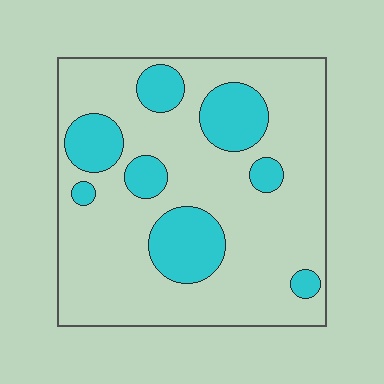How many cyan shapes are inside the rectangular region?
8.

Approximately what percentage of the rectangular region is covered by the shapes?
Approximately 25%.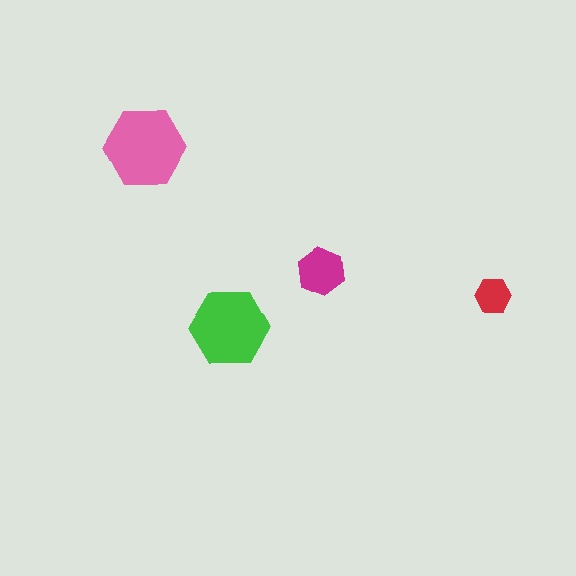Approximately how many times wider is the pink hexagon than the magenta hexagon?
About 1.5 times wider.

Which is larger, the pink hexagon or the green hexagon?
The pink one.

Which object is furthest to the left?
The pink hexagon is leftmost.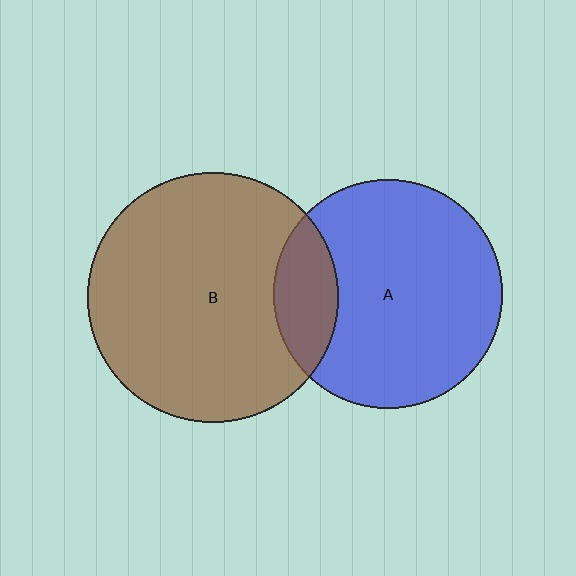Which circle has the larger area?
Circle B (brown).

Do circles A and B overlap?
Yes.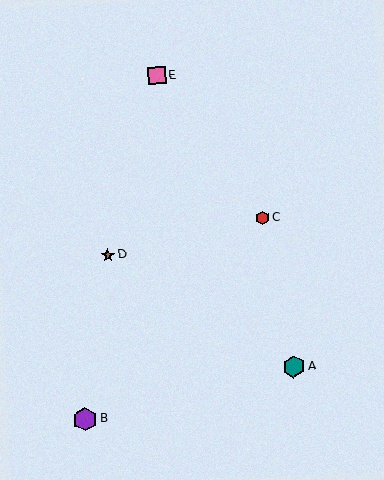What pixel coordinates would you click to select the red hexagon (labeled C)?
Click at (263, 218) to select the red hexagon C.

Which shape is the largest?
The purple hexagon (labeled B) is the largest.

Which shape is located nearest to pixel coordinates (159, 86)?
The pink square (labeled E) at (157, 75) is nearest to that location.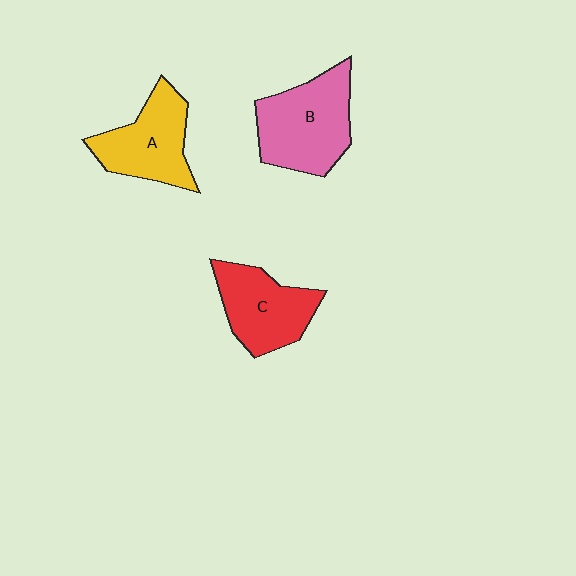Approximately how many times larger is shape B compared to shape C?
Approximately 1.2 times.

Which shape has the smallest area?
Shape C (red).